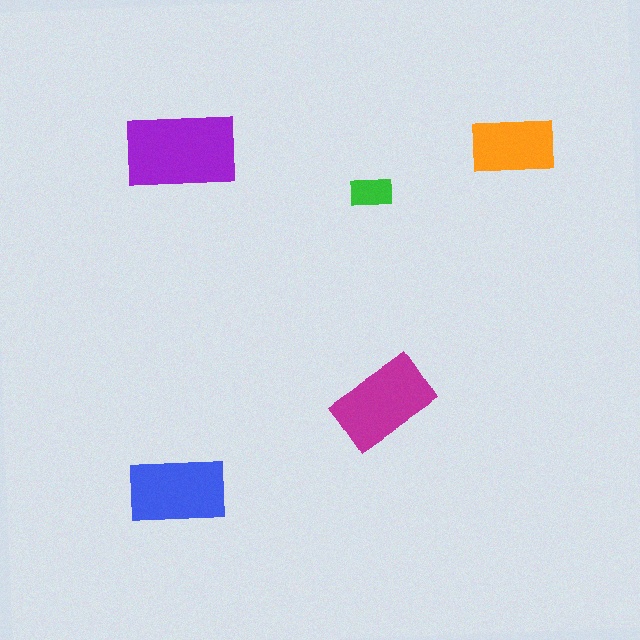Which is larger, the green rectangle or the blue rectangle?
The blue one.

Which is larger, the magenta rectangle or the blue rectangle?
The magenta one.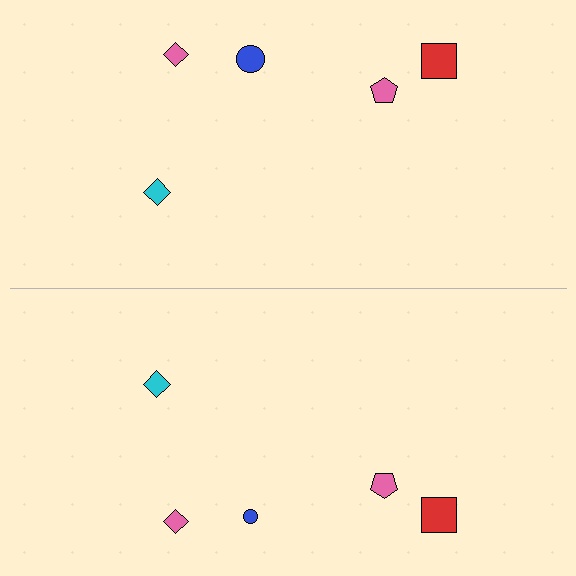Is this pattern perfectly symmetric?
No, the pattern is not perfectly symmetric. The blue circle on the bottom side has a different size than its mirror counterpart.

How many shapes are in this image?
There are 10 shapes in this image.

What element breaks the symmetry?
The blue circle on the bottom side has a different size than its mirror counterpart.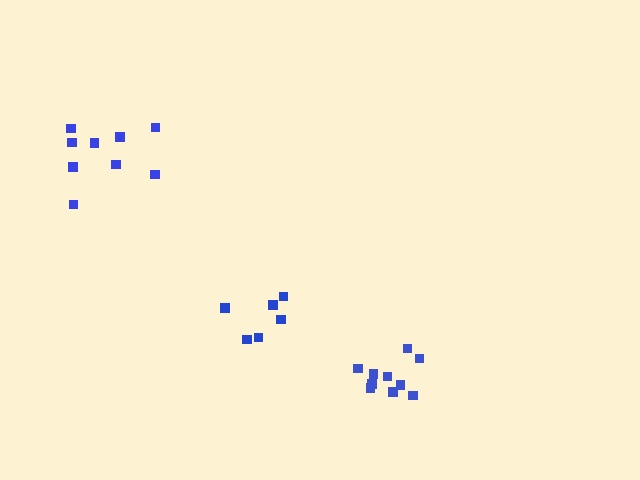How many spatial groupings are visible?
There are 3 spatial groupings.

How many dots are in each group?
Group 1: 9 dots, Group 2: 10 dots, Group 3: 6 dots (25 total).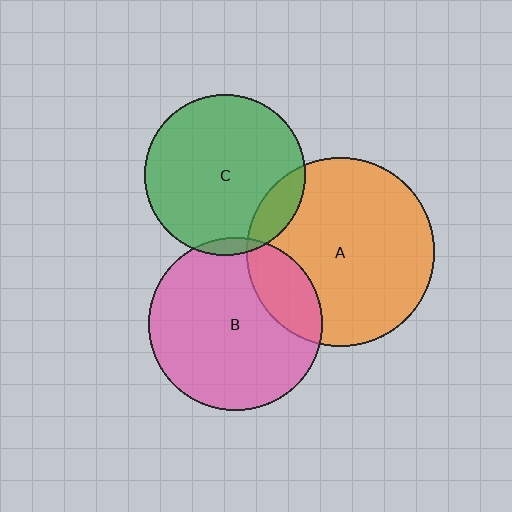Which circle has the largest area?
Circle A (orange).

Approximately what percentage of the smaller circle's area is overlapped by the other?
Approximately 15%.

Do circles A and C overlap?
Yes.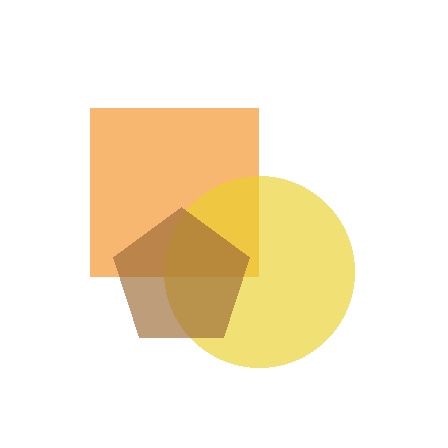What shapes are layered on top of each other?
The layered shapes are: an orange square, a yellow circle, a brown pentagon.